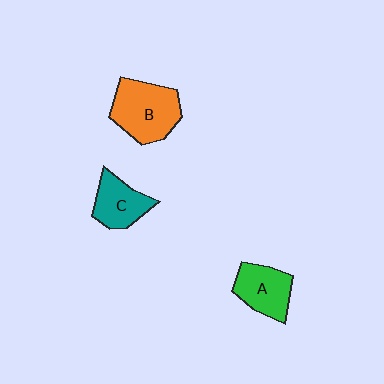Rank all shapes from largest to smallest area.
From largest to smallest: B (orange), A (green), C (teal).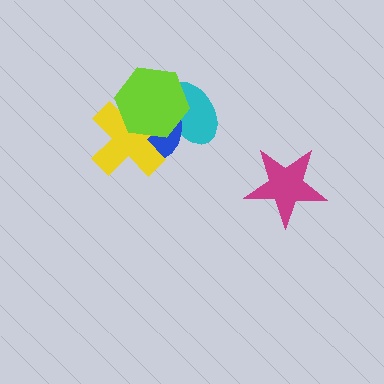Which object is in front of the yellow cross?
The lime hexagon is in front of the yellow cross.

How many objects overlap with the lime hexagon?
3 objects overlap with the lime hexagon.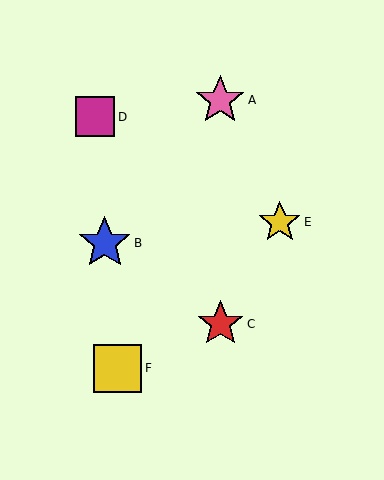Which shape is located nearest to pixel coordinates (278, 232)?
The yellow star (labeled E) at (280, 222) is nearest to that location.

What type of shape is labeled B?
Shape B is a blue star.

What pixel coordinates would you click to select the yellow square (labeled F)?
Click at (117, 368) to select the yellow square F.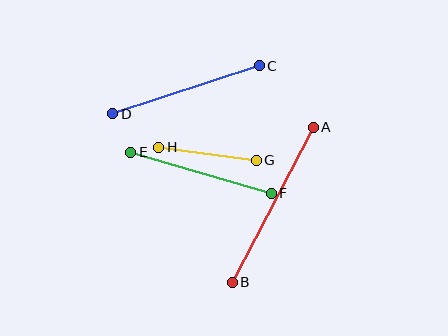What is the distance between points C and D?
The distance is approximately 155 pixels.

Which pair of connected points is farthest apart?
Points A and B are farthest apart.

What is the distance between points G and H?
The distance is approximately 98 pixels.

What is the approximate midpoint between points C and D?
The midpoint is at approximately (186, 90) pixels.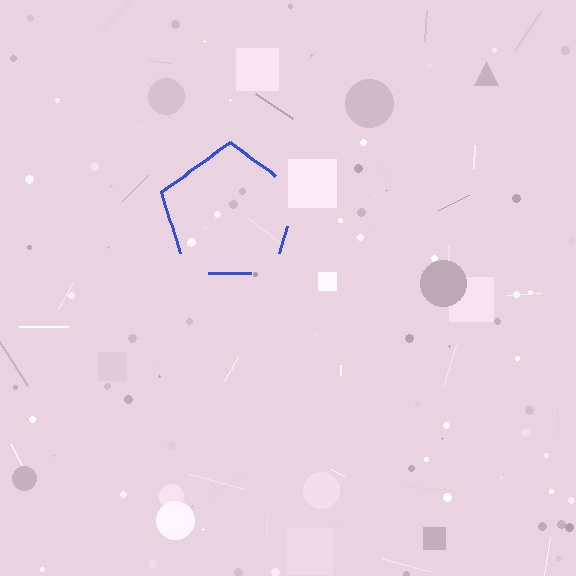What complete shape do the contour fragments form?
The contour fragments form a pentagon.